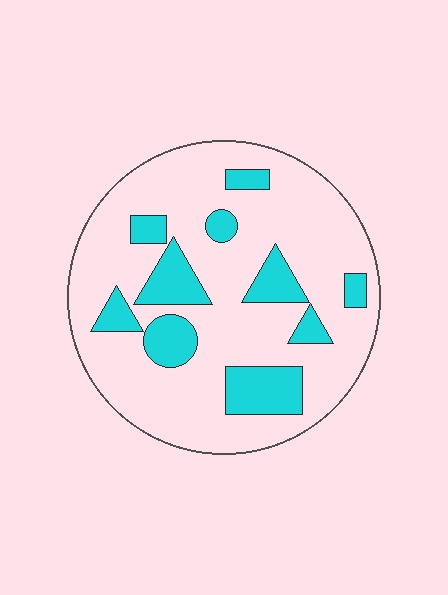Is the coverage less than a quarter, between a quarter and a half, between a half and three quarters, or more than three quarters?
Less than a quarter.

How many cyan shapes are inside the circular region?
10.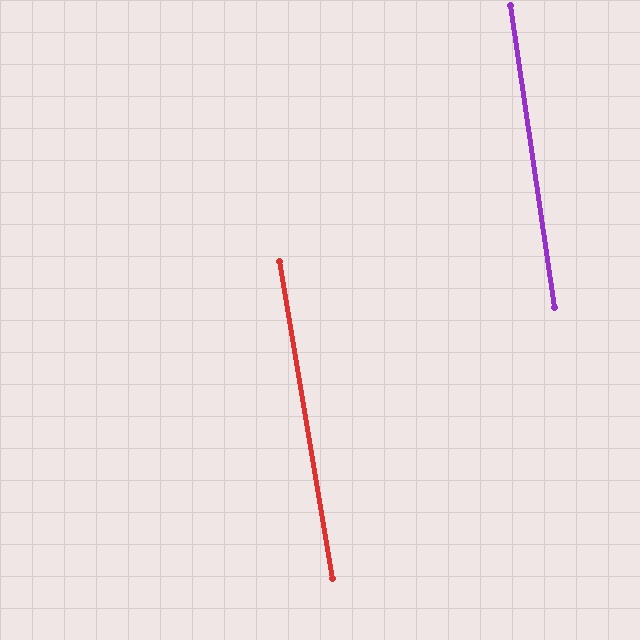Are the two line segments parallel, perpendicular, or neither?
Parallel — their directions differ by only 1.2°.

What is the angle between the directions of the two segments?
Approximately 1 degree.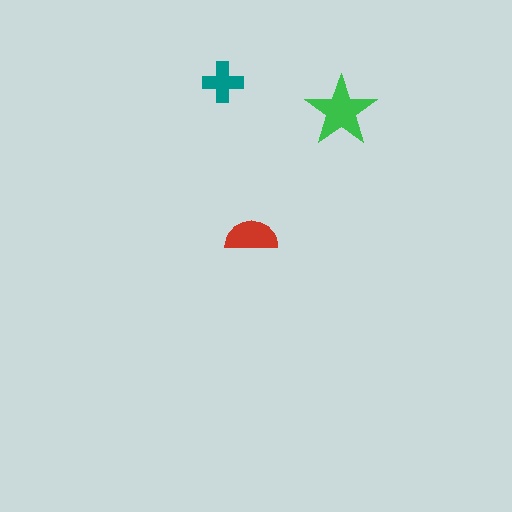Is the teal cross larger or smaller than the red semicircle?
Smaller.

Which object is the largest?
The green star.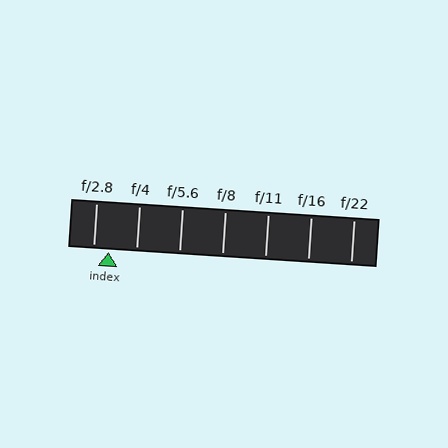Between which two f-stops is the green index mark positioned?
The index mark is between f/2.8 and f/4.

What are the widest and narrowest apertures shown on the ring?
The widest aperture shown is f/2.8 and the narrowest is f/22.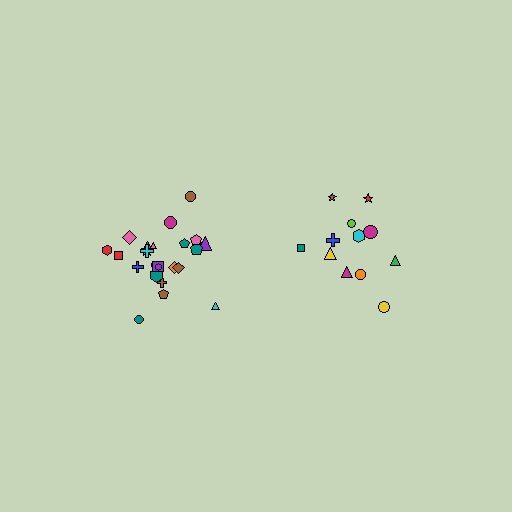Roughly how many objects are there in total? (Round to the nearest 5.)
Roughly 35 objects in total.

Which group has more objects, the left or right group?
The left group.